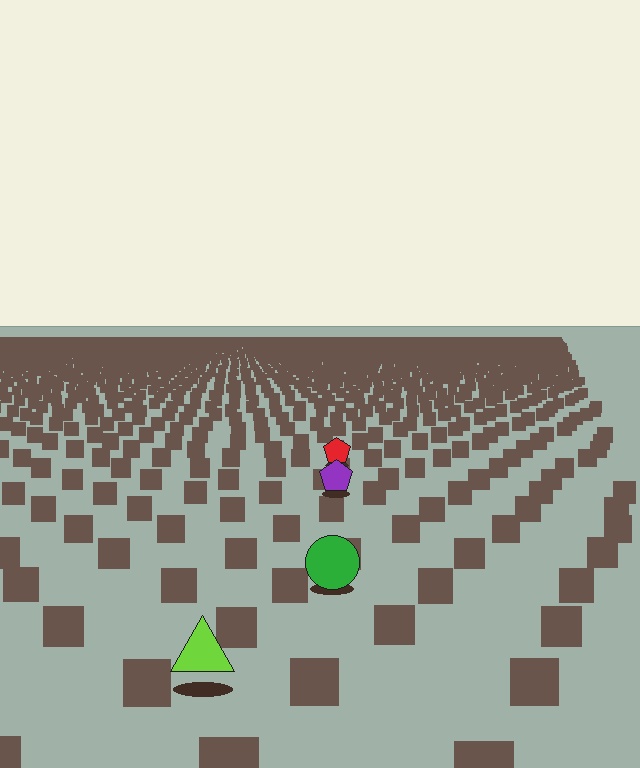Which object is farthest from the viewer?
The red pentagon is farthest from the viewer. It appears smaller and the ground texture around it is denser.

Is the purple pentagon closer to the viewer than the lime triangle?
No. The lime triangle is closer — you can tell from the texture gradient: the ground texture is coarser near it.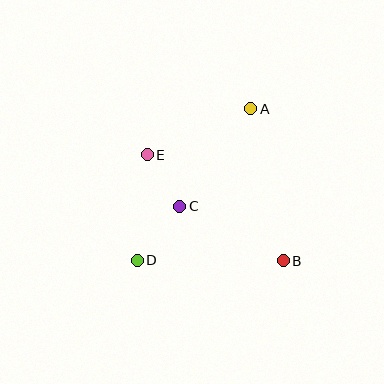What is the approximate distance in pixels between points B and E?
The distance between B and E is approximately 172 pixels.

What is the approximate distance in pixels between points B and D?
The distance between B and D is approximately 146 pixels.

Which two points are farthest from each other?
Points A and D are farthest from each other.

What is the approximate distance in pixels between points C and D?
The distance between C and D is approximately 69 pixels.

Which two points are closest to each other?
Points C and E are closest to each other.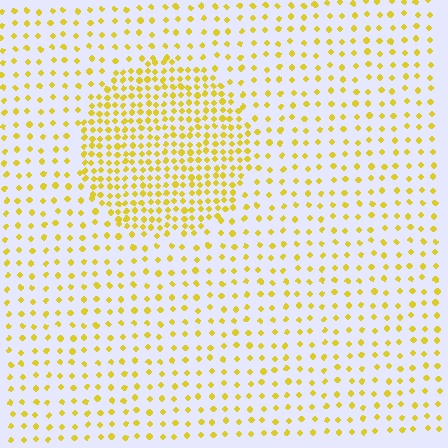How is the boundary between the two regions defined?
The boundary is defined by a change in element density (approximately 2.4x ratio). All elements are the same color, size, and shape.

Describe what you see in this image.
The image contains small yellow elements arranged at two different densities. A circle-shaped region is visible where the elements are more densely packed than the surrounding area.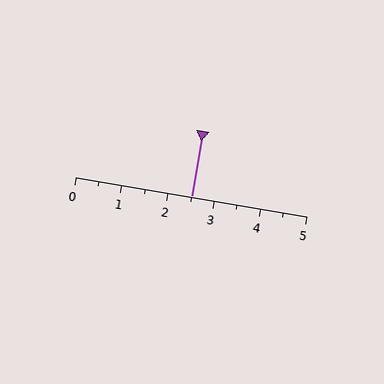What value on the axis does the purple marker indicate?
The marker indicates approximately 2.5.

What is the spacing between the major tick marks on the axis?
The major ticks are spaced 1 apart.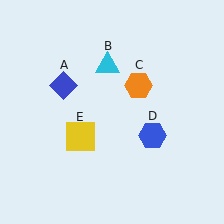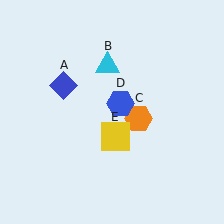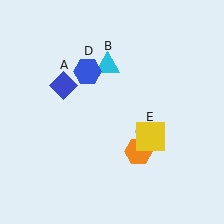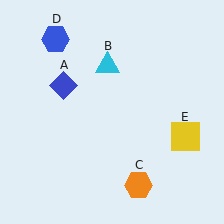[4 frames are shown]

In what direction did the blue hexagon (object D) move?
The blue hexagon (object D) moved up and to the left.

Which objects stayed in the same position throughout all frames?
Blue diamond (object A) and cyan triangle (object B) remained stationary.